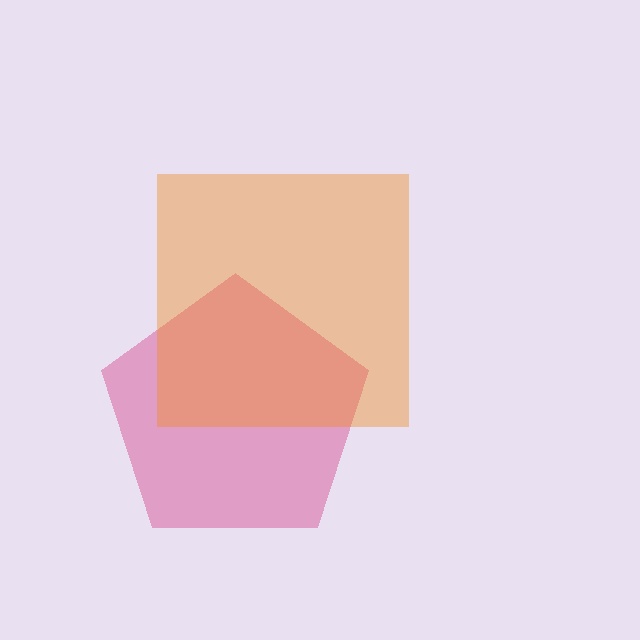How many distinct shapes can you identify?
There are 2 distinct shapes: a magenta pentagon, an orange square.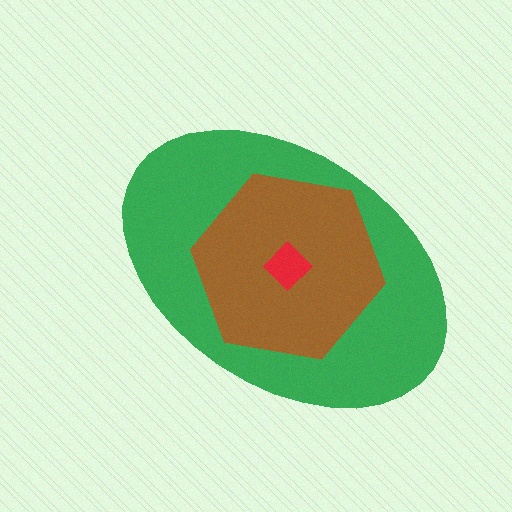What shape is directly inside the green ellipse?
The brown hexagon.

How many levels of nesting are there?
3.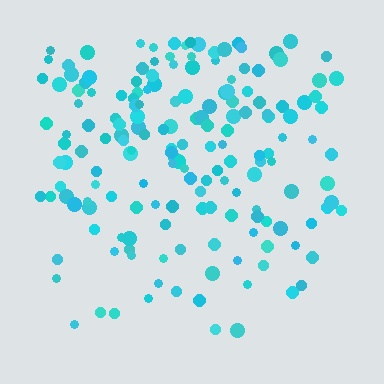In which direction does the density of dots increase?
From bottom to top, with the top side densest.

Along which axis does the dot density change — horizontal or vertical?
Vertical.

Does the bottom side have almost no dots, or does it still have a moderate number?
Still a moderate number, just noticeably fewer than the top.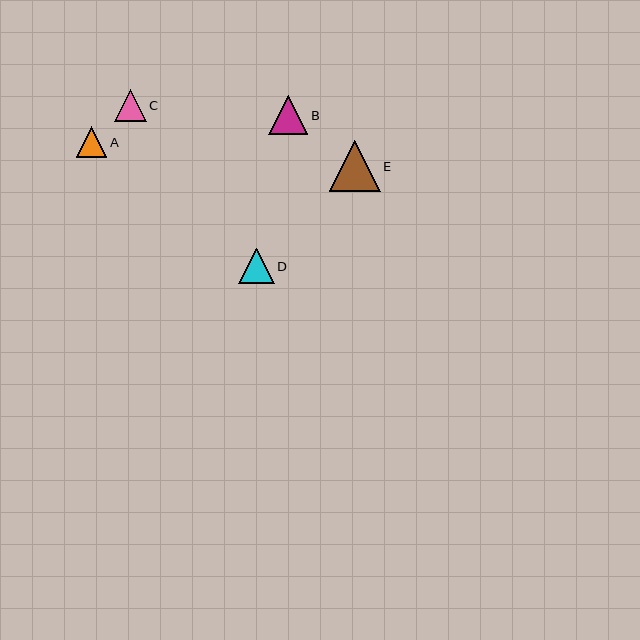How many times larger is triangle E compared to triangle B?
Triangle E is approximately 1.3 times the size of triangle B.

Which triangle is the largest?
Triangle E is the largest with a size of approximately 51 pixels.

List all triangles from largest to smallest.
From largest to smallest: E, B, D, C, A.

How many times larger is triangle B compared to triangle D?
Triangle B is approximately 1.1 times the size of triangle D.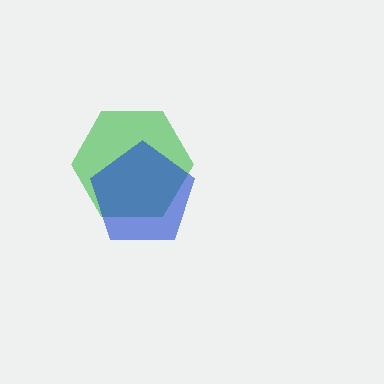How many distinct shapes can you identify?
There are 2 distinct shapes: a green hexagon, a blue pentagon.